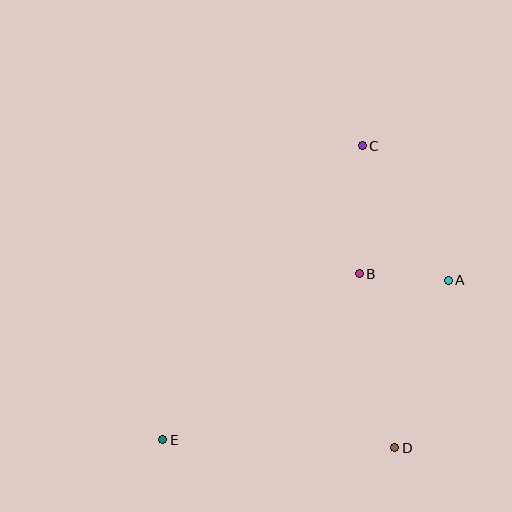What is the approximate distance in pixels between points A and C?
The distance between A and C is approximately 160 pixels.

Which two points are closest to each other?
Points A and B are closest to each other.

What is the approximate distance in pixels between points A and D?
The distance between A and D is approximately 176 pixels.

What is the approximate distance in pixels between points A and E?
The distance between A and E is approximately 327 pixels.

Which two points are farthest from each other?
Points C and E are farthest from each other.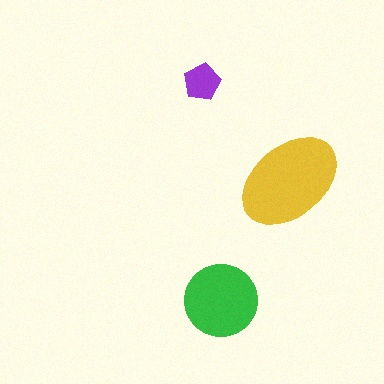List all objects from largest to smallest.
The yellow ellipse, the green circle, the purple pentagon.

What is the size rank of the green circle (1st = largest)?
2nd.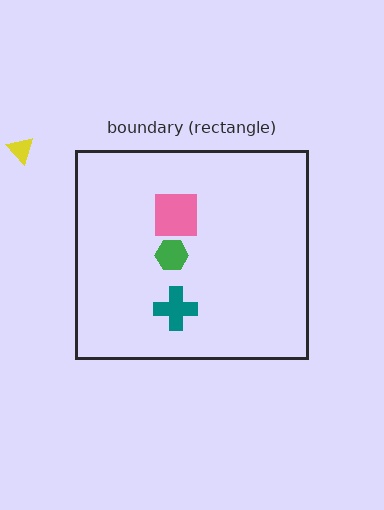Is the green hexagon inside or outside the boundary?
Inside.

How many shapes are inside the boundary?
3 inside, 1 outside.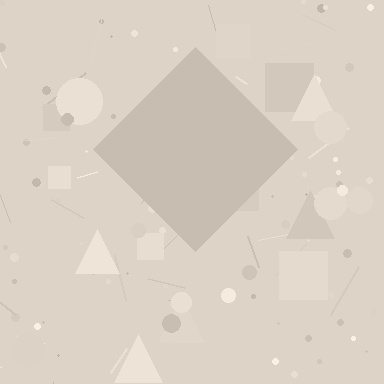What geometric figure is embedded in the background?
A diamond is embedded in the background.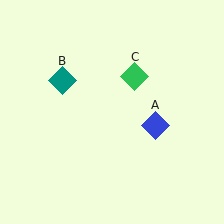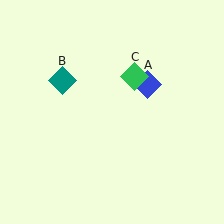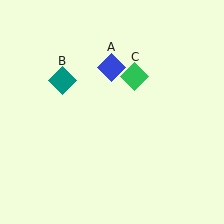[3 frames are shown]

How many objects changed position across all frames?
1 object changed position: blue diamond (object A).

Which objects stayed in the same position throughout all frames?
Teal diamond (object B) and green diamond (object C) remained stationary.